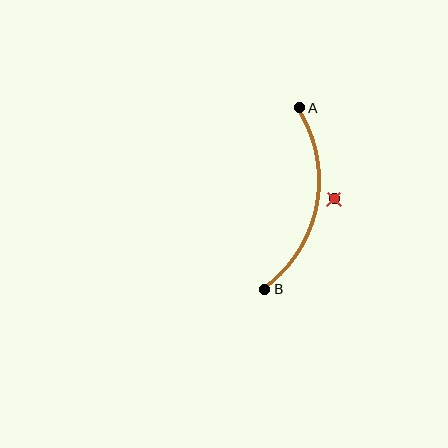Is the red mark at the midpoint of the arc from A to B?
No — the red mark does not lie on the arc at all. It sits slightly outside the curve.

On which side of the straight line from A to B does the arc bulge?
The arc bulges to the right of the straight line connecting A and B.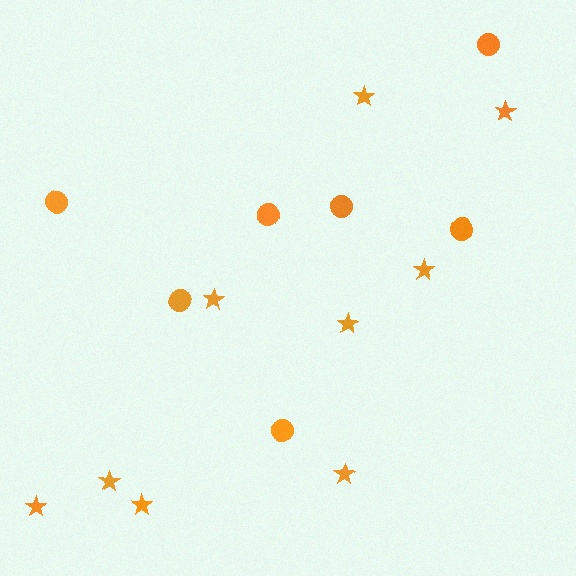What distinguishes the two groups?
There are 2 groups: one group of stars (9) and one group of circles (7).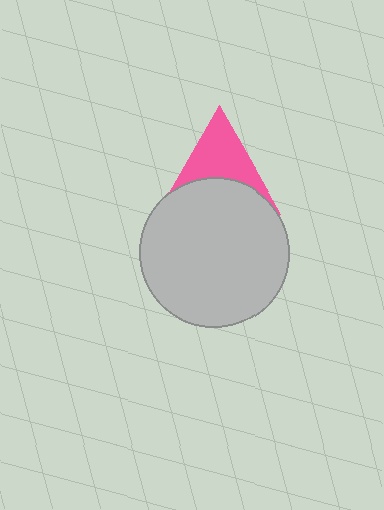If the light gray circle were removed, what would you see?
You would see the complete pink triangle.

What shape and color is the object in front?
The object in front is a light gray circle.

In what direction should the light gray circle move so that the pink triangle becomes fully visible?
The light gray circle should move down. That is the shortest direction to clear the overlap and leave the pink triangle fully visible.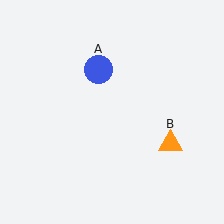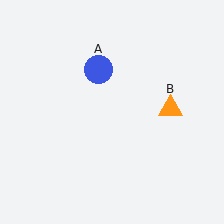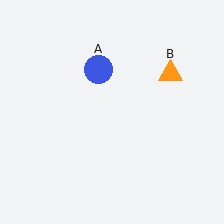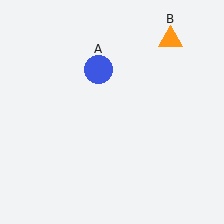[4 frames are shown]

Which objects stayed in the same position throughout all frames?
Blue circle (object A) remained stationary.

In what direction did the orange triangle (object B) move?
The orange triangle (object B) moved up.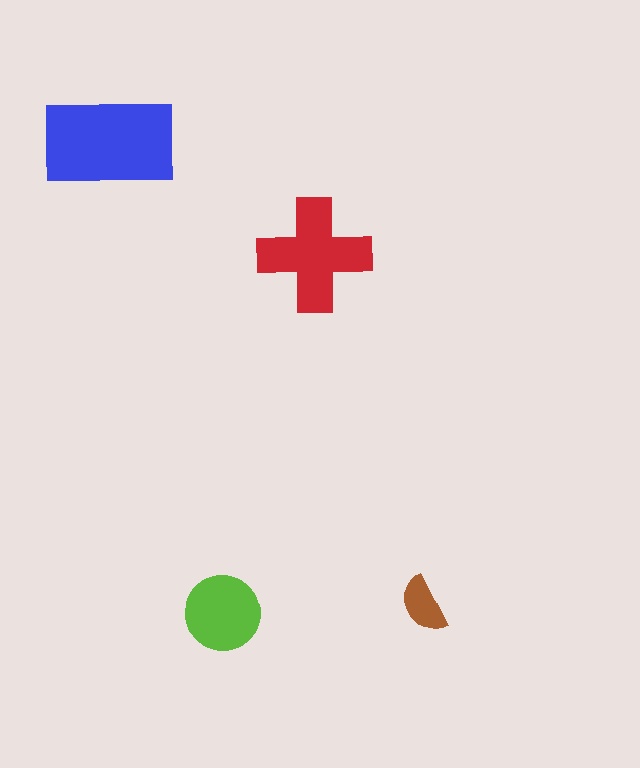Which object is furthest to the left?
The blue rectangle is leftmost.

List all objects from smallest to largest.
The brown semicircle, the lime circle, the red cross, the blue rectangle.